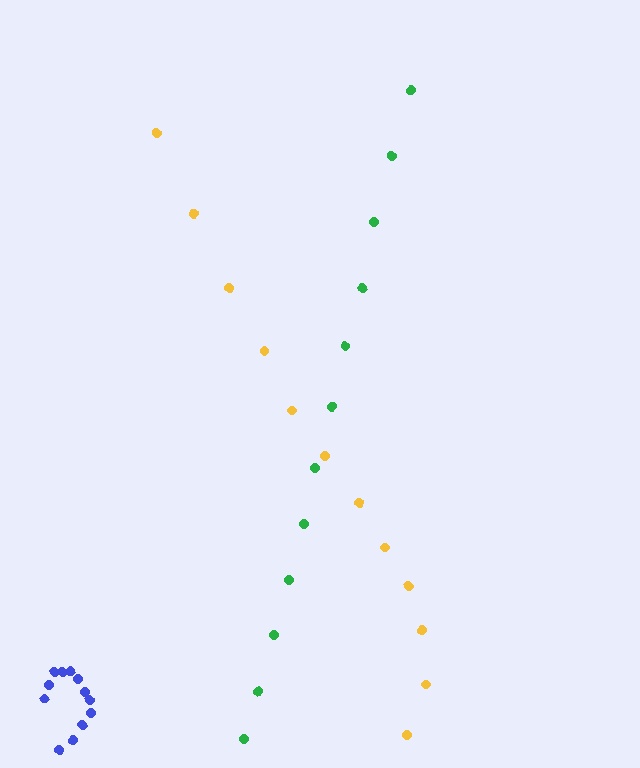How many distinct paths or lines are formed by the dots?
There are 3 distinct paths.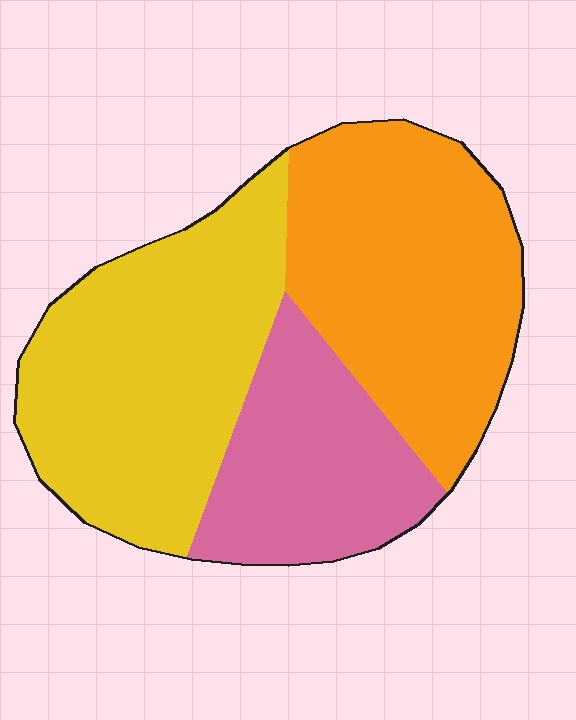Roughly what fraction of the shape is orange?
Orange takes up between a quarter and a half of the shape.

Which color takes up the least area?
Pink, at roughly 25%.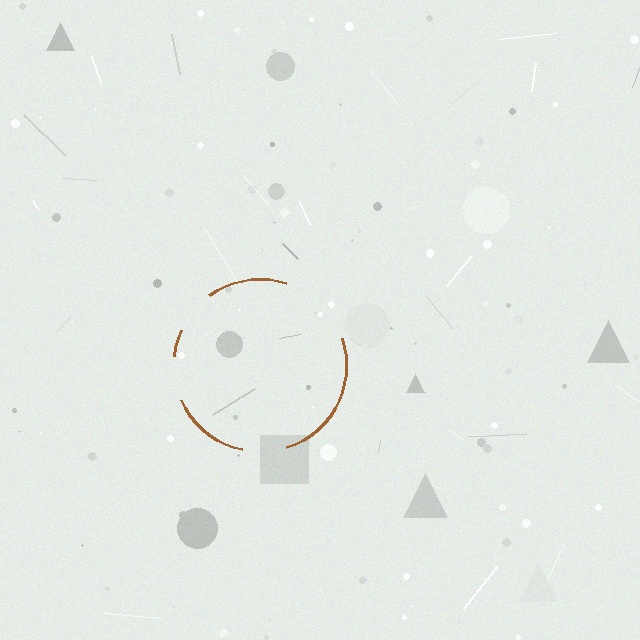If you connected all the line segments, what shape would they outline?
They would outline a circle.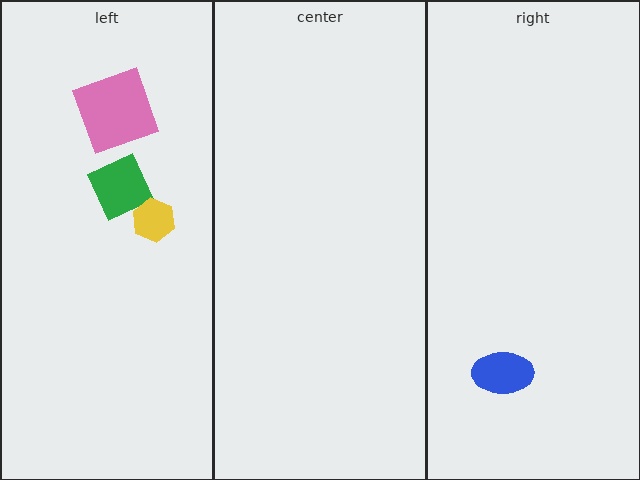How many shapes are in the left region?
3.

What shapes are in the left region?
The green diamond, the yellow hexagon, the pink square.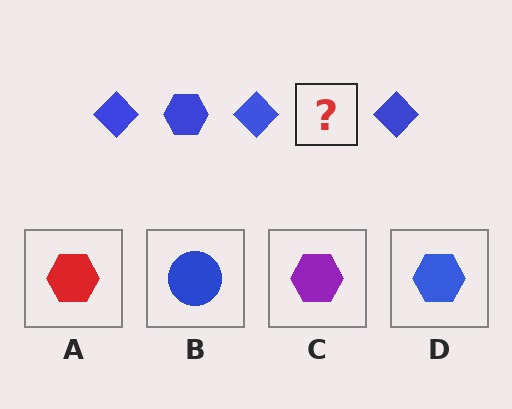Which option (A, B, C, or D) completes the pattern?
D.